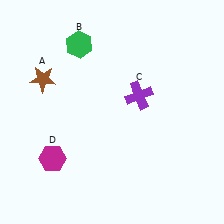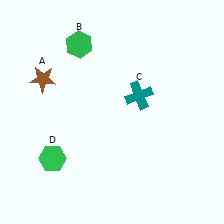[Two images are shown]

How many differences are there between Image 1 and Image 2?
There are 2 differences between the two images.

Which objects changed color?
C changed from purple to teal. D changed from magenta to green.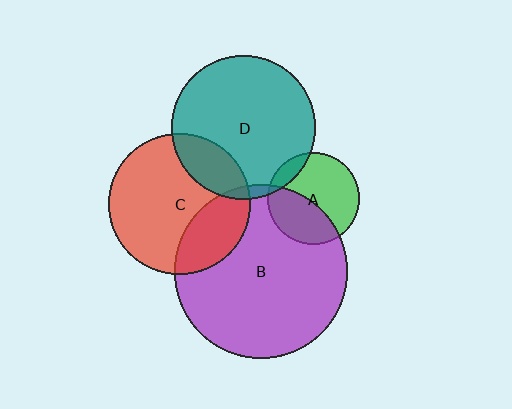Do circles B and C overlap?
Yes.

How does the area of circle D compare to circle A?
Approximately 2.5 times.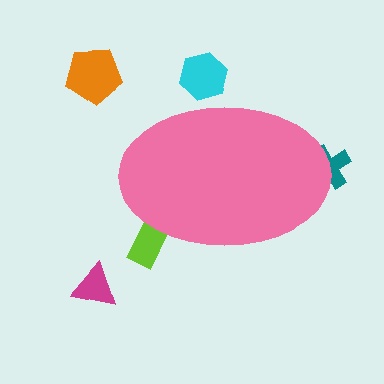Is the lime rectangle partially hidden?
Yes, the lime rectangle is partially hidden behind the pink ellipse.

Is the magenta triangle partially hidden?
No, the magenta triangle is fully visible.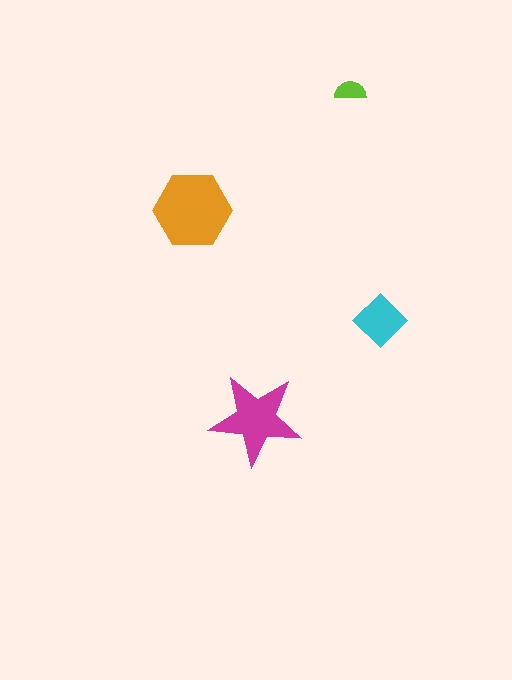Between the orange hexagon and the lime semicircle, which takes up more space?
The orange hexagon.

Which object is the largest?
The orange hexagon.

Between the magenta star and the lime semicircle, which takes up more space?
The magenta star.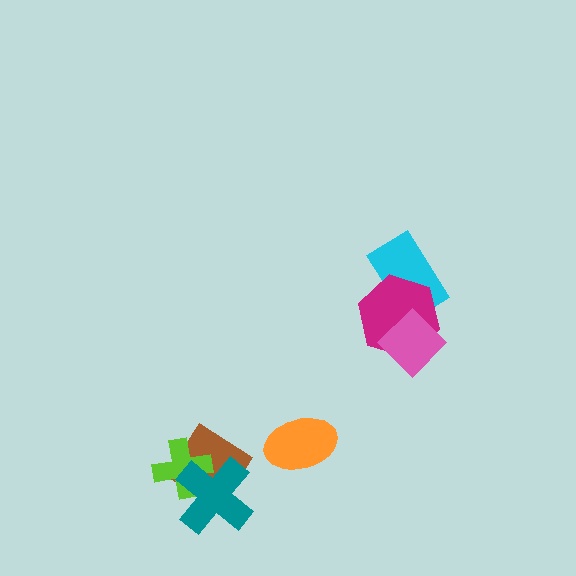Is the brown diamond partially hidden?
Yes, it is partially covered by another shape.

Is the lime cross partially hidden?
Yes, it is partially covered by another shape.